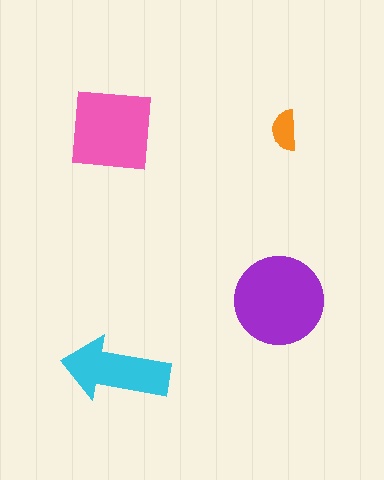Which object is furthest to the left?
The pink square is leftmost.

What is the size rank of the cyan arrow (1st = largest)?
3rd.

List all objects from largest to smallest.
The purple circle, the pink square, the cyan arrow, the orange semicircle.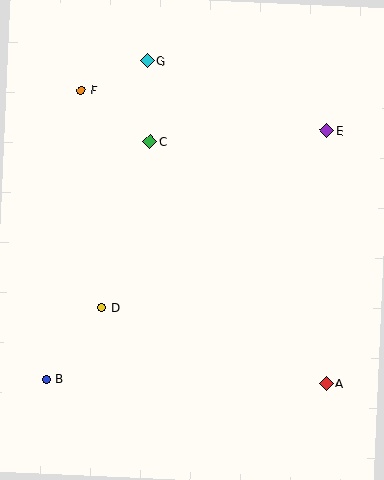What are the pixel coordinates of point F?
Point F is at (81, 90).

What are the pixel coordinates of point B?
Point B is at (46, 379).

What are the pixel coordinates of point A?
Point A is at (326, 383).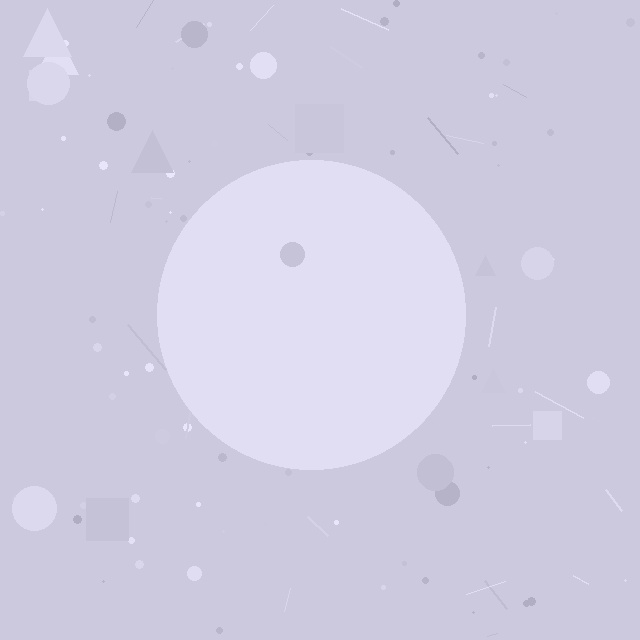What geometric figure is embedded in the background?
A circle is embedded in the background.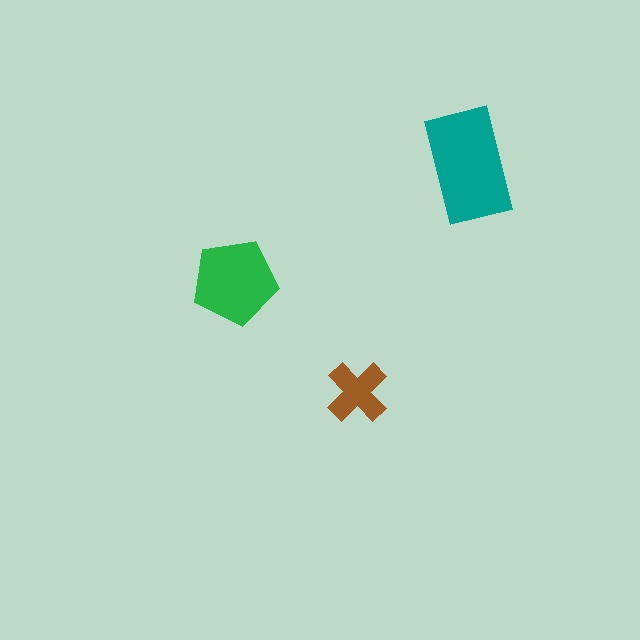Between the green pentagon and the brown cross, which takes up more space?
The green pentagon.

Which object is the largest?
The teal rectangle.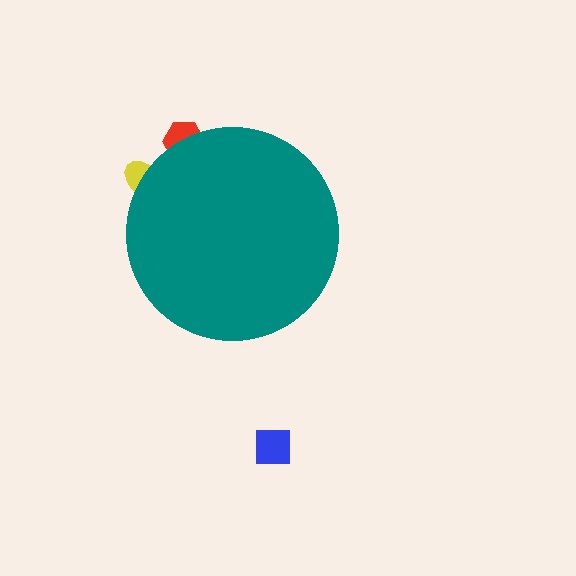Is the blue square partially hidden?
No, the blue square is fully visible.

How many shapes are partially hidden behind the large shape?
2 shapes are partially hidden.